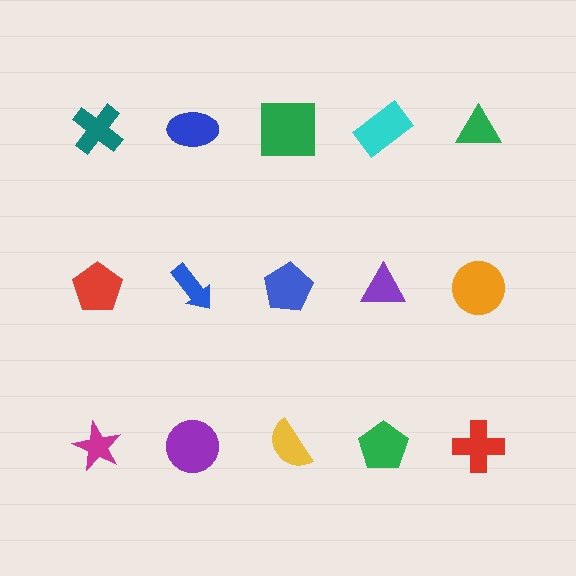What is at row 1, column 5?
A green triangle.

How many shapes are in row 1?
5 shapes.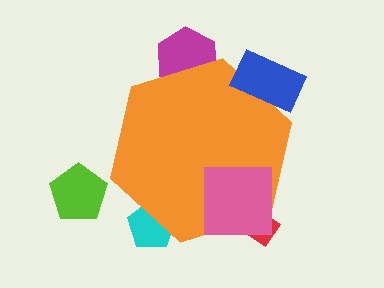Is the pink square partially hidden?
No, the pink square is fully visible.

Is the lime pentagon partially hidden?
No, the lime pentagon is fully visible.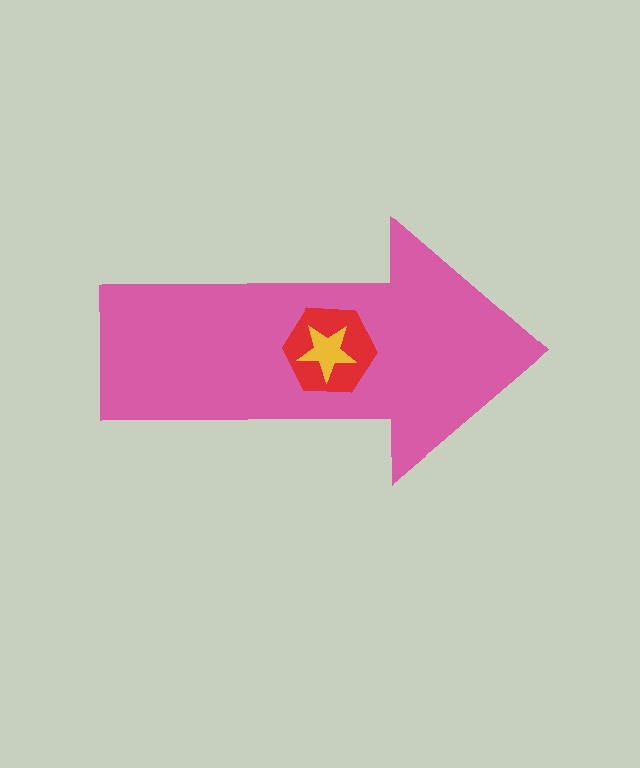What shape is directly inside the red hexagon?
The yellow star.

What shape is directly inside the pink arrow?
The red hexagon.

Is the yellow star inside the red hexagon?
Yes.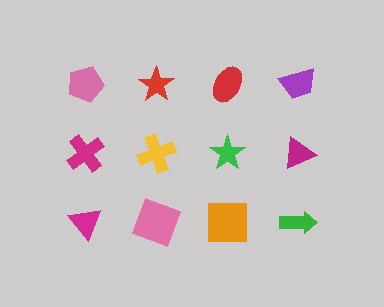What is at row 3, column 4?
A green arrow.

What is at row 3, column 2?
A pink square.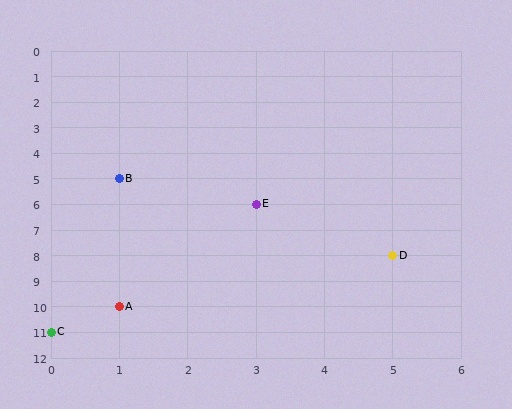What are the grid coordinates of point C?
Point C is at grid coordinates (0, 11).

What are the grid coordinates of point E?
Point E is at grid coordinates (3, 6).